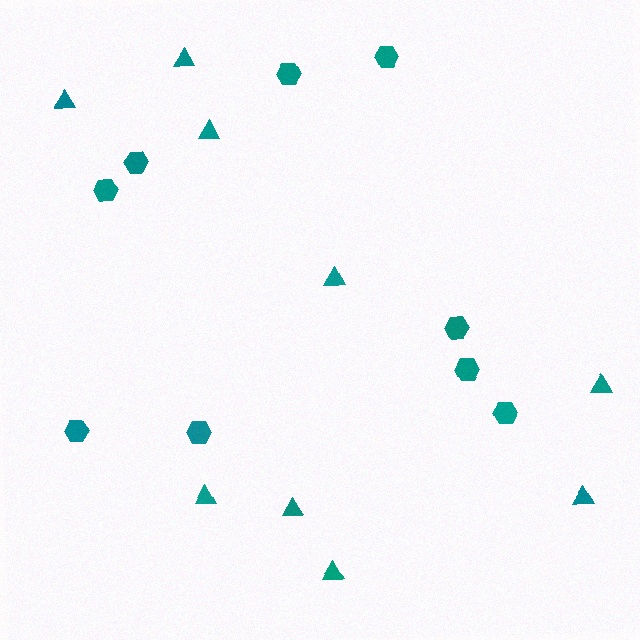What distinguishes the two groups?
There are 2 groups: one group of triangles (9) and one group of hexagons (9).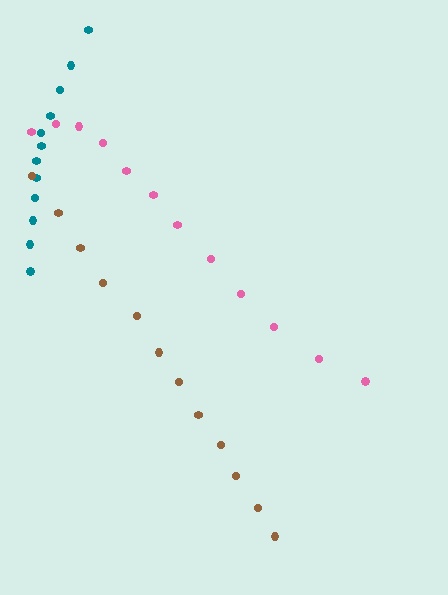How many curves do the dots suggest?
There are 3 distinct paths.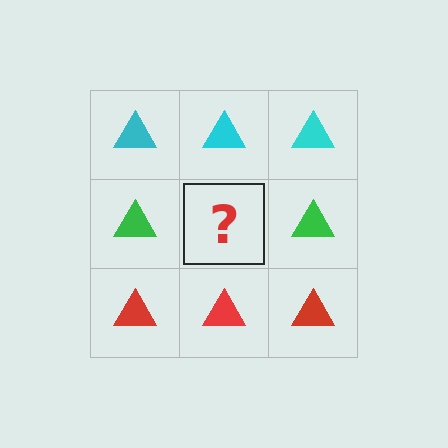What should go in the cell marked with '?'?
The missing cell should contain a green triangle.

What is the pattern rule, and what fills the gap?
The rule is that each row has a consistent color. The gap should be filled with a green triangle.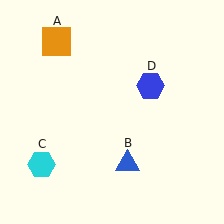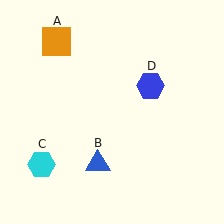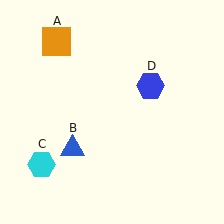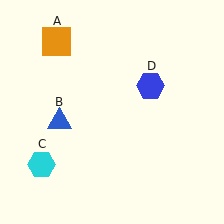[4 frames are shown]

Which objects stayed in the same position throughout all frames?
Orange square (object A) and cyan hexagon (object C) and blue hexagon (object D) remained stationary.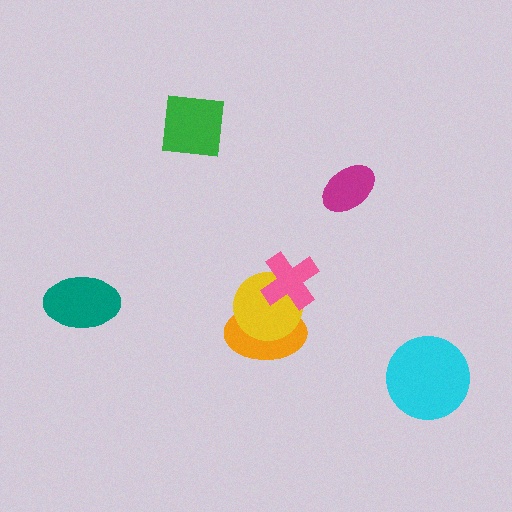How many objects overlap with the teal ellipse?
0 objects overlap with the teal ellipse.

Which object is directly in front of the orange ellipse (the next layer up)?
The yellow circle is directly in front of the orange ellipse.